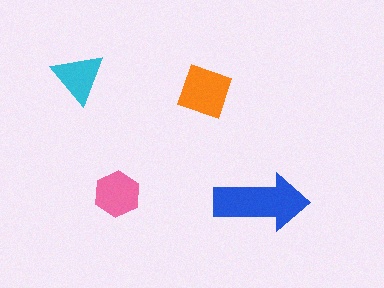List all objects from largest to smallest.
The blue arrow, the orange diamond, the pink hexagon, the cyan triangle.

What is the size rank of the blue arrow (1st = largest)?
1st.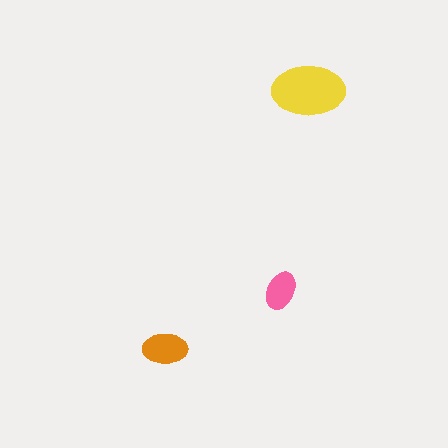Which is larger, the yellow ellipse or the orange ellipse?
The yellow one.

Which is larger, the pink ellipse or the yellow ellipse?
The yellow one.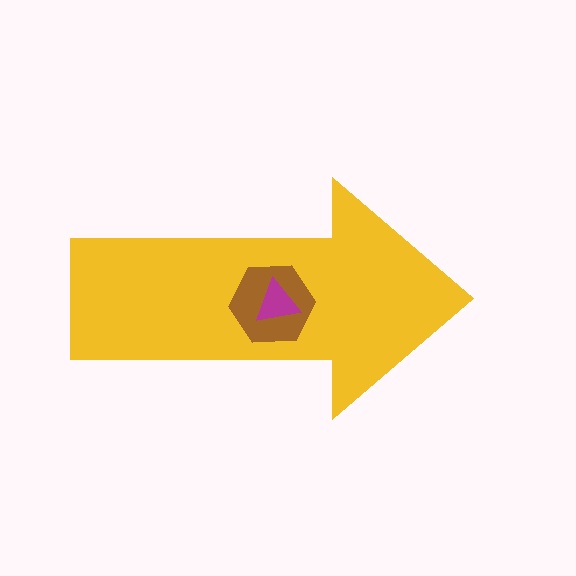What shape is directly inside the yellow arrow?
The brown hexagon.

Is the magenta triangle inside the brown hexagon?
Yes.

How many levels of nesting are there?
3.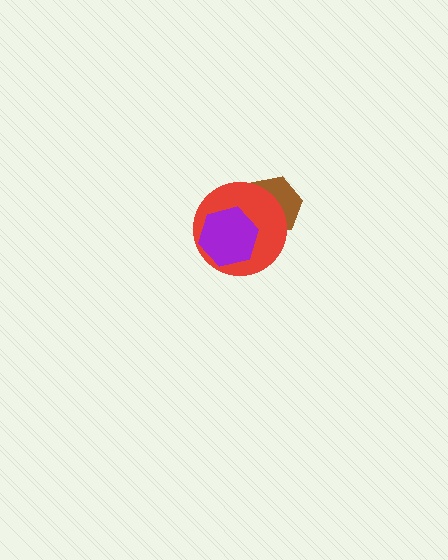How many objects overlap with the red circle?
2 objects overlap with the red circle.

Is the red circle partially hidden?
Yes, it is partially covered by another shape.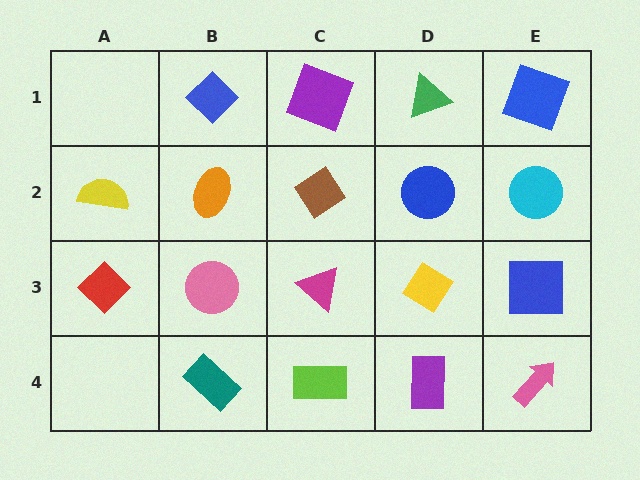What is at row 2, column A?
A yellow semicircle.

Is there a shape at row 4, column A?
No, that cell is empty.